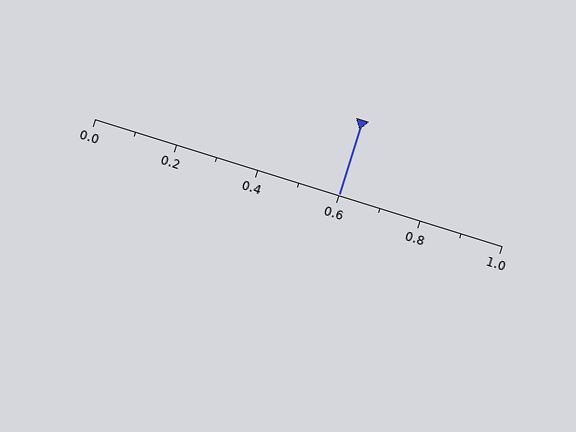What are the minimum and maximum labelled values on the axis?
The axis runs from 0.0 to 1.0.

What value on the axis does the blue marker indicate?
The marker indicates approximately 0.6.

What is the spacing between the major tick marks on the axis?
The major ticks are spaced 0.2 apart.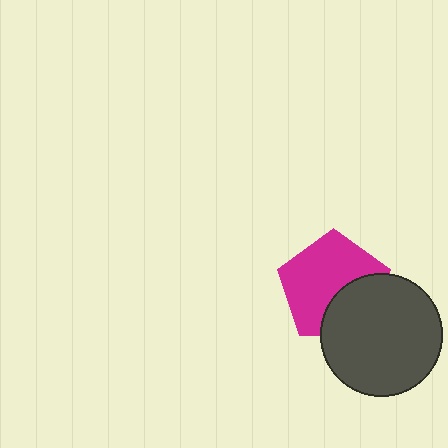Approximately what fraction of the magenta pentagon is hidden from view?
Roughly 34% of the magenta pentagon is hidden behind the dark gray circle.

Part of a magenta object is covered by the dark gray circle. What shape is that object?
It is a pentagon.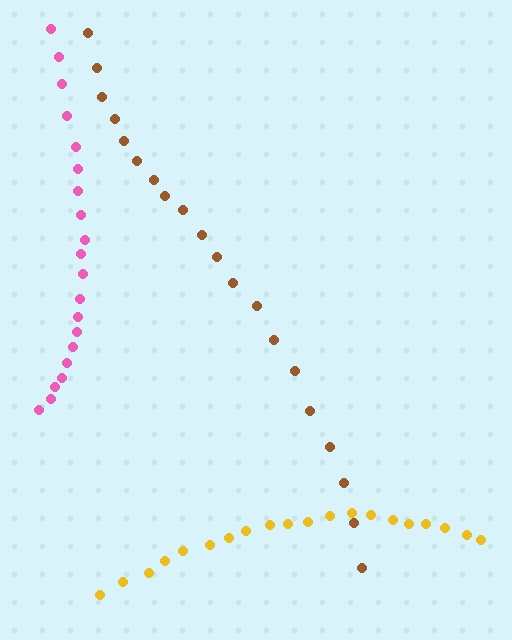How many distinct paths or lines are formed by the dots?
There are 3 distinct paths.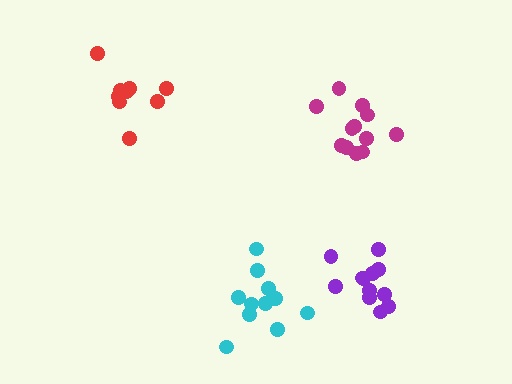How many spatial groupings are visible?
There are 4 spatial groupings.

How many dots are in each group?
Group 1: 11 dots, Group 2: 12 dots, Group 3: 12 dots, Group 4: 9 dots (44 total).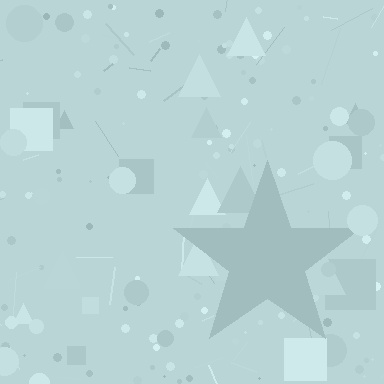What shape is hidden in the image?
A star is hidden in the image.